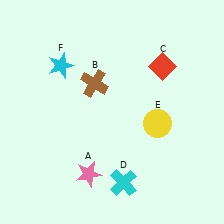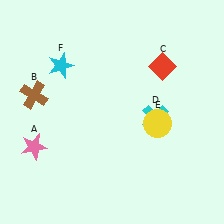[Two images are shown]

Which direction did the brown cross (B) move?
The brown cross (B) moved left.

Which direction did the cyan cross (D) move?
The cyan cross (D) moved up.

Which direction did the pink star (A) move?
The pink star (A) moved left.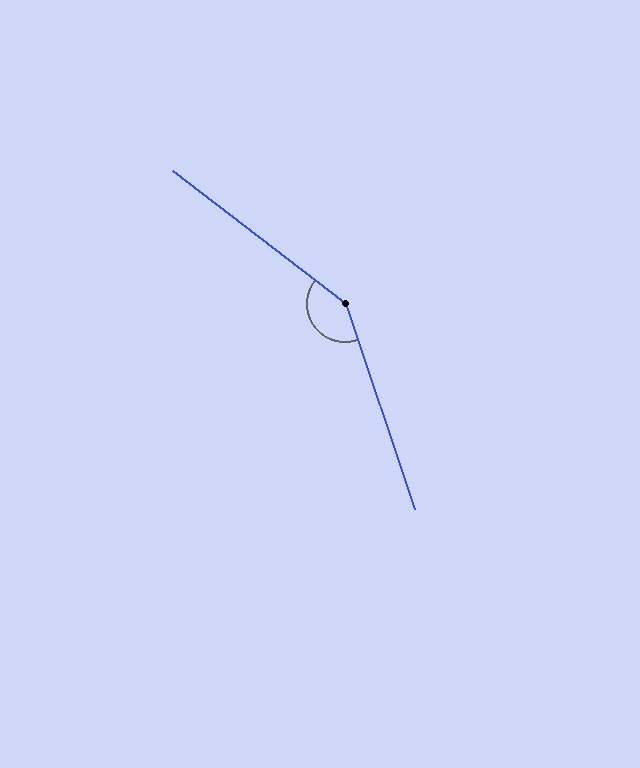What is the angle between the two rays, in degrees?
Approximately 146 degrees.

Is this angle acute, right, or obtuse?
It is obtuse.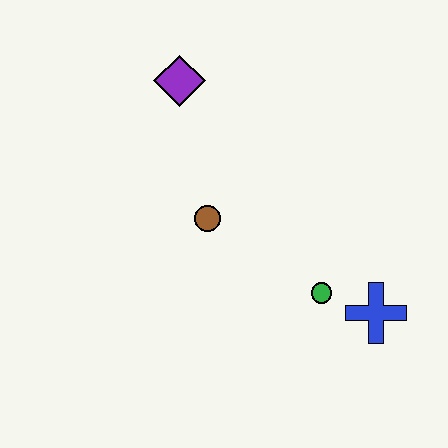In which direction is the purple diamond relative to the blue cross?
The purple diamond is above the blue cross.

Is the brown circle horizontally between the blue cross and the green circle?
No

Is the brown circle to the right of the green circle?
No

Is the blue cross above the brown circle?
No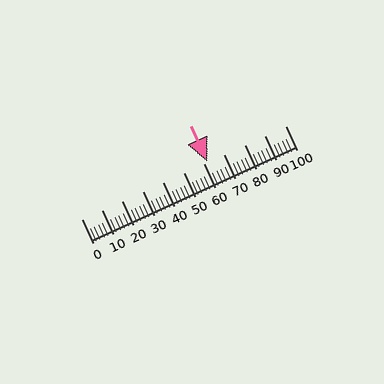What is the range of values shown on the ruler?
The ruler shows values from 0 to 100.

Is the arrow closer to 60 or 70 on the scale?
The arrow is closer to 60.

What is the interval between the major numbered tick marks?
The major tick marks are spaced 10 units apart.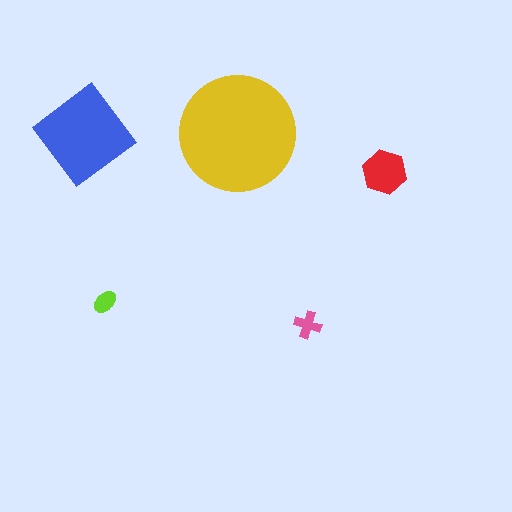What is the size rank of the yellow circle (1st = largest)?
1st.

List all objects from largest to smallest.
The yellow circle, the blue diamond, the red hexagon, the pink cross, the lime ellipse.